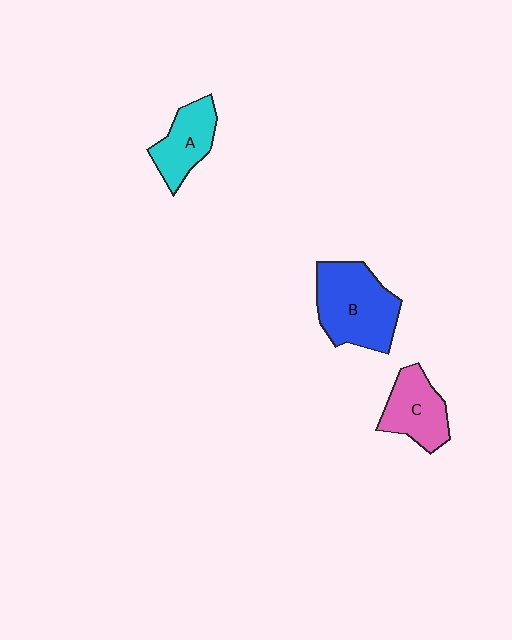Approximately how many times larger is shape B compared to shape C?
Approximately 1.5 times.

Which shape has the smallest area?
Shape A (cyan).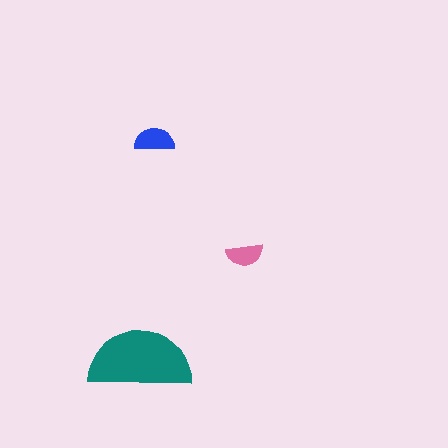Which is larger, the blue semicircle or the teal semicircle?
The teal one.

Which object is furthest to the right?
The pink semicircle is rightmost.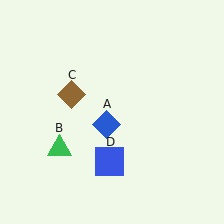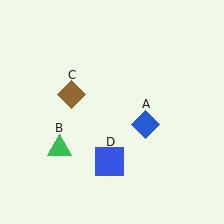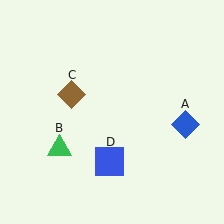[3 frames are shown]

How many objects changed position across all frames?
1 object changed position: blue diamond (object A).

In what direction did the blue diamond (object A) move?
The blue diamond (object A) moved right.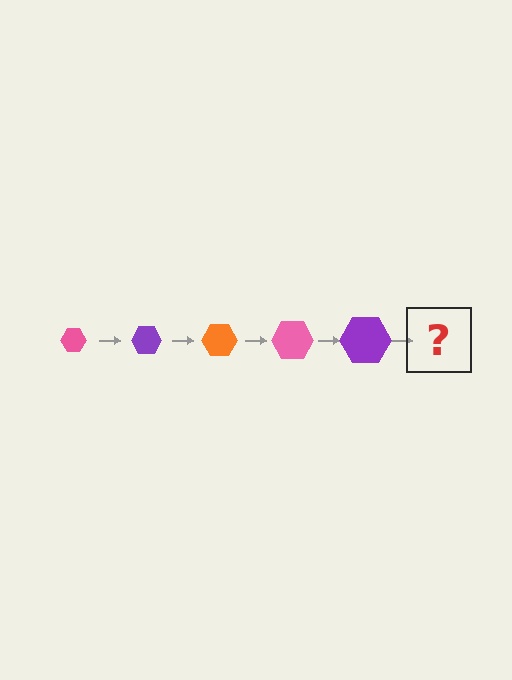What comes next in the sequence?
The next element should be an orange hexagon, larger than the previous one.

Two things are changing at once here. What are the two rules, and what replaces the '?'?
The two rules are that the hexagon grows larger each step and the color cycles through pink, purple, and orange. The '?' should be an orange hexagon, larger than the previous one.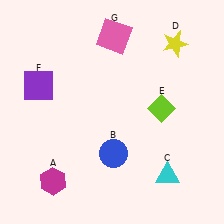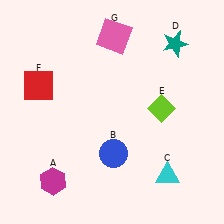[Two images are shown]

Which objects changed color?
D changed from yellow to teal. F changed from purple to red.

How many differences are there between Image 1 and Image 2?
There are 2 differences between the two images.